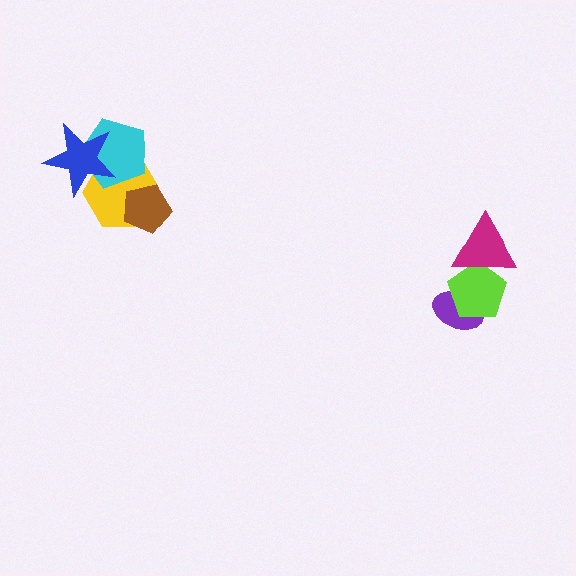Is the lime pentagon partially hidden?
Yes, it is partially covered by another shape.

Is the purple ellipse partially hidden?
Yes, it is partially covered by another shape.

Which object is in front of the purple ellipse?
The lime pentagon is in front of the purple ellipse.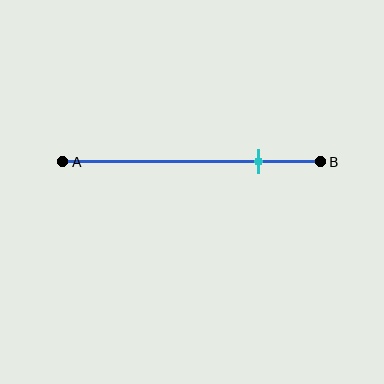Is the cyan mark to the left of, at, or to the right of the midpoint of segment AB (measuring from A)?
The cyan mark is to the right of the midpoint of segment AB.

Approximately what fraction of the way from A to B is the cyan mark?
The cyan mark is approximately 75% of the way from A to B.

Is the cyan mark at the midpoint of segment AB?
No, the mark is at about 75% from A, not at the 50% midpoint.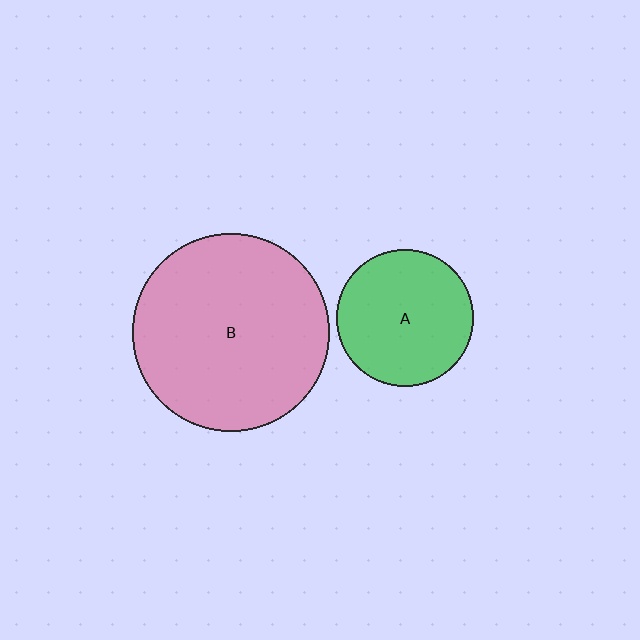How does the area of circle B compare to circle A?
Approximately 2.1 times.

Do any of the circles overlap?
No, none of the circles overlap.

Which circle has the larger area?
Circle B (pink).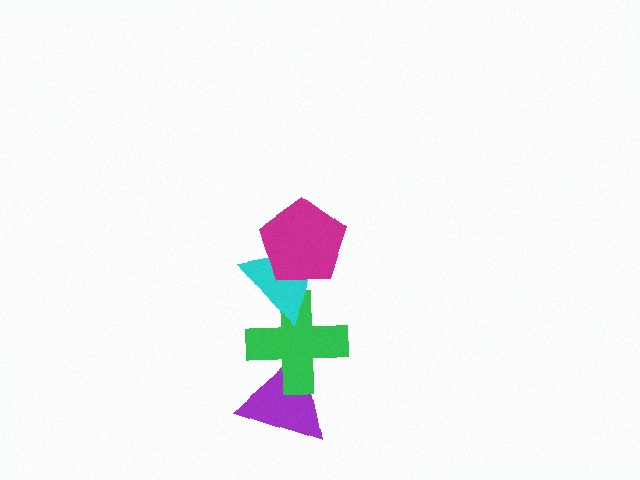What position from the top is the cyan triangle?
The cyan triangle is 2nd from the top.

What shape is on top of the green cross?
The cyan triangle is on top of the green cross.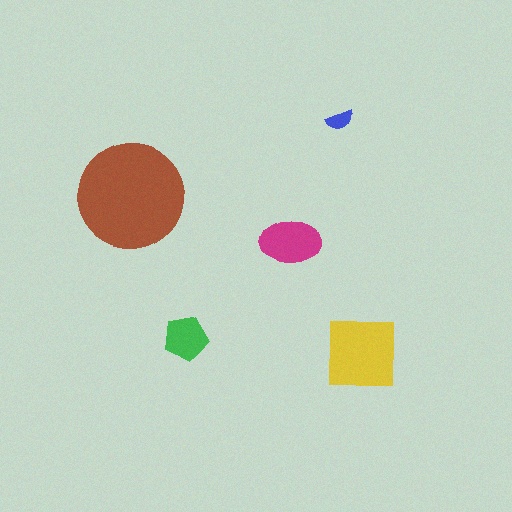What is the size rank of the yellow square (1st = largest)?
2nd.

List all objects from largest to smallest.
The brown circle, the yellow square, the magenta ellipse, the green pentagon, the blue semicircle.